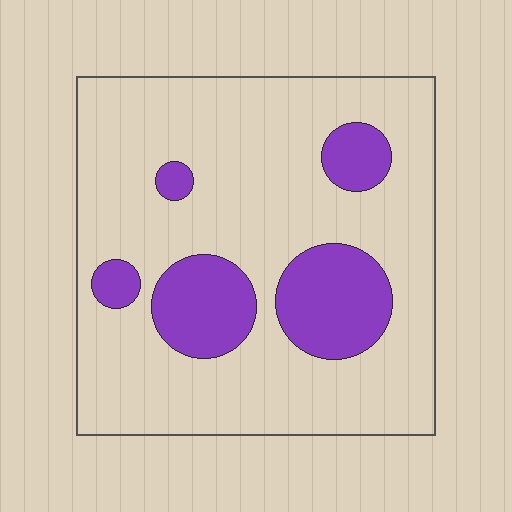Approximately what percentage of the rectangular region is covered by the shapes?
Approximately 20%.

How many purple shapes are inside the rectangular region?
5.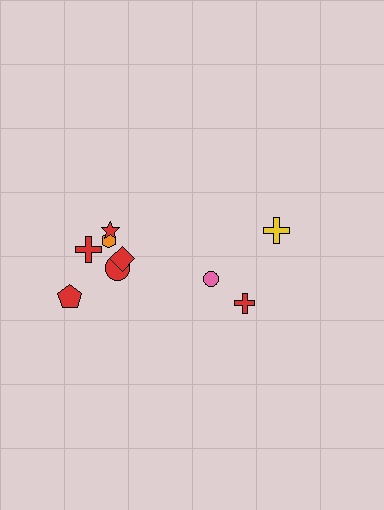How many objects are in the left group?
There are 6 objects.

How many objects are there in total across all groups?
There are 9 objects.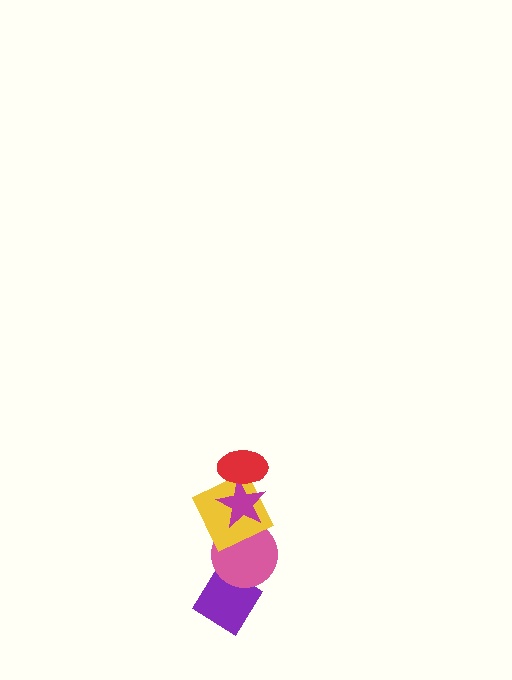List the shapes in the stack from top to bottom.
From top to bottom: the red ellipse, the magenta star, the yellow square, the pink circle, the purple diamond.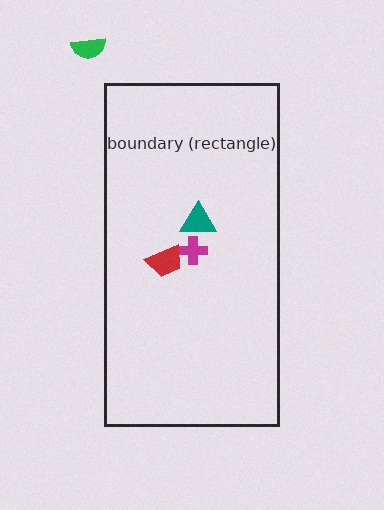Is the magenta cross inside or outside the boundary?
Inside.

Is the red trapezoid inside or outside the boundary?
Inside.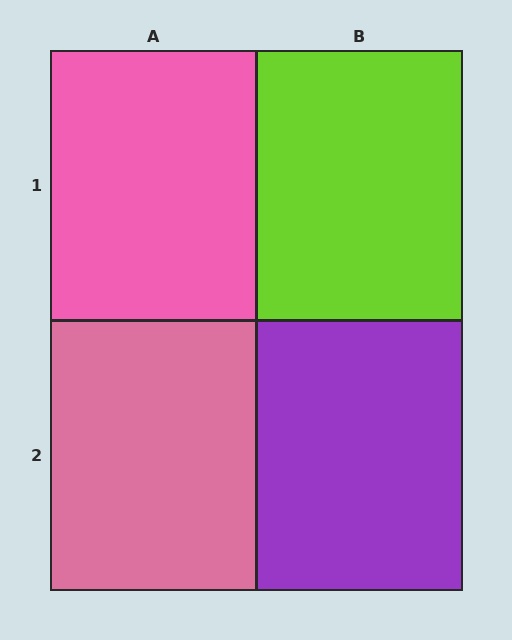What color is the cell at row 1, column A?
Pink.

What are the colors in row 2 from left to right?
Pink, purple.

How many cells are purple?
1 cell is purple.